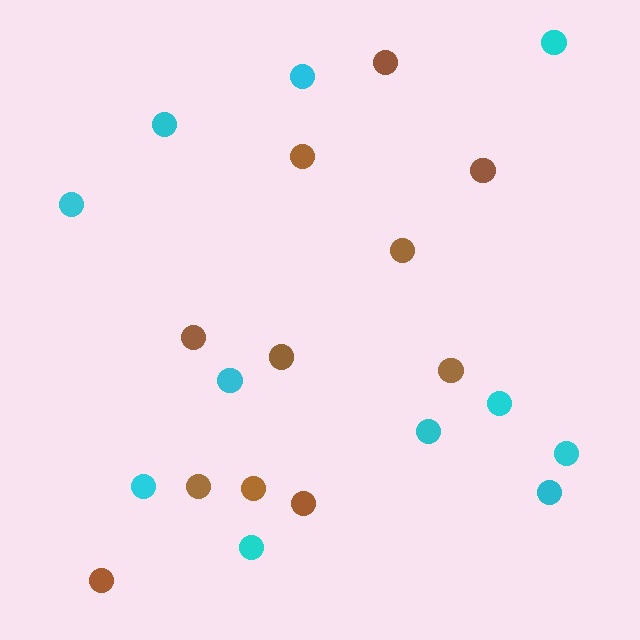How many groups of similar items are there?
There are 2 groups: one group of brown circles (11) and one group of cyan circles (11).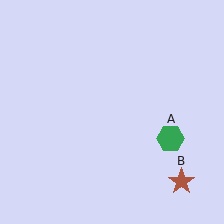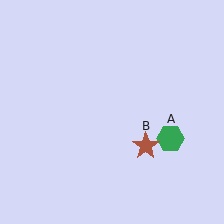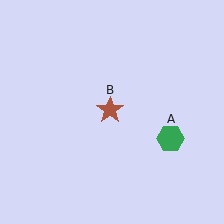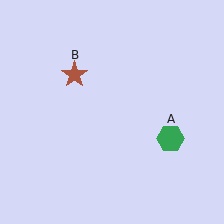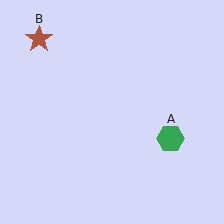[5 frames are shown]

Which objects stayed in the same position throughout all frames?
Green hexagon (object A) remained stationary.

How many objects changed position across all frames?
1 object changed position: brown star (object B).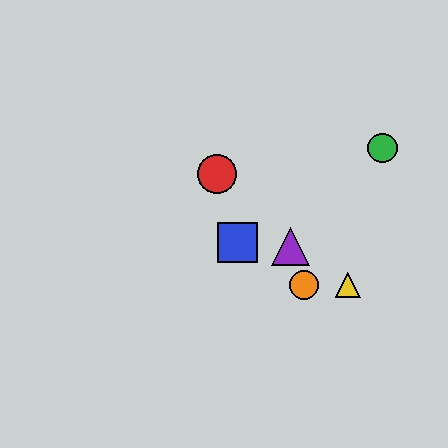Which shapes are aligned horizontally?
The yellow triangle, the orange circle are aligned horizontally.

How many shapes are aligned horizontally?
2 shapes (the yellow triangle, the orange circle) are aligned horizontally.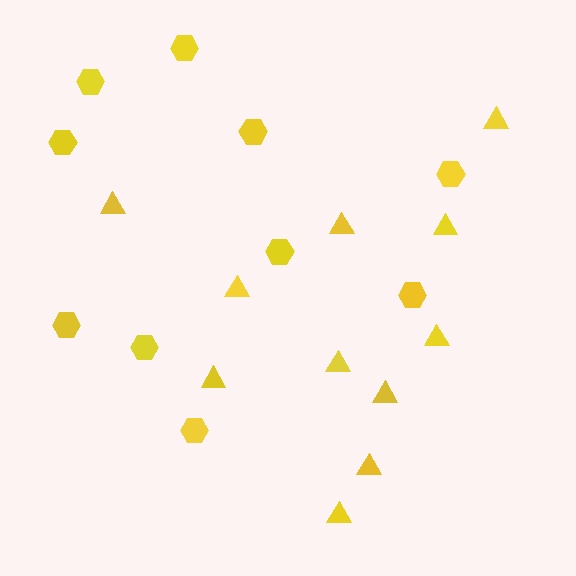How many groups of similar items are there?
There are 2 groups: one group of triangles (11) and one group of hexagons (10).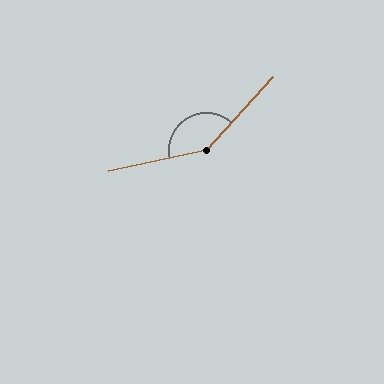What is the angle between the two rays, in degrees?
Approximately 144 degrees.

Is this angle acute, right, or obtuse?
It is obtuse.